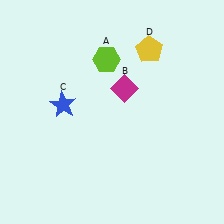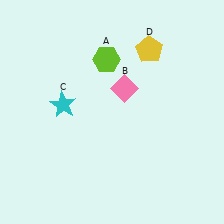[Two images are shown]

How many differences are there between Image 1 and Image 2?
There are 2 differences between the two images.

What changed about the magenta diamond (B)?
In Image 1, B is magenta. In Image 2, it changed to pink.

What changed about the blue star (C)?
In Image 1, C is blue. In Image 2, it changed to cyan.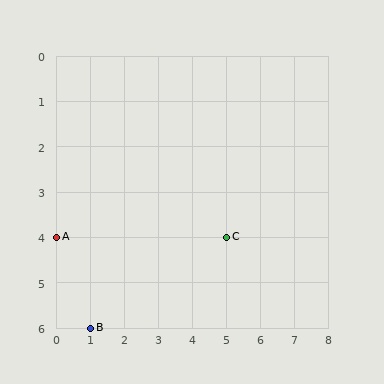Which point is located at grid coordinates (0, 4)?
Point A is at (0, 4).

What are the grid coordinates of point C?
Point C is at grid coordinates (5, 4).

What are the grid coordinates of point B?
Point B is at grid coordinates (1, 6).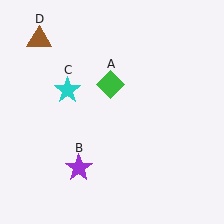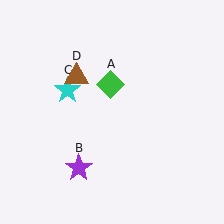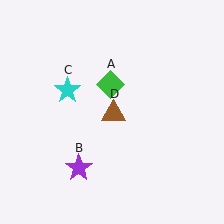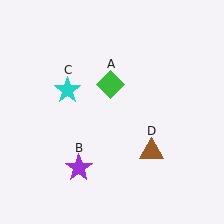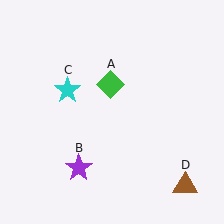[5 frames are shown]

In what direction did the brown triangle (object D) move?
The brown triangle (object D) moved down and to the right.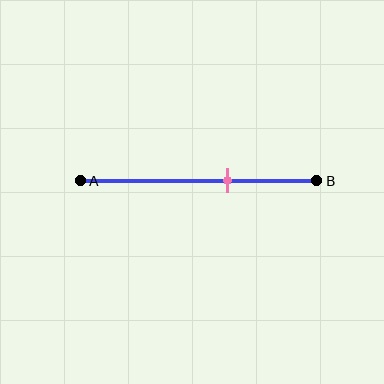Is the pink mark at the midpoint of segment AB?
No, the mark is at about 60% from A, not at the 50% midpoint.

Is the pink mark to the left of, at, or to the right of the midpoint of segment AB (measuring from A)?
The pink mark is to the right of the midpoint of segment AB.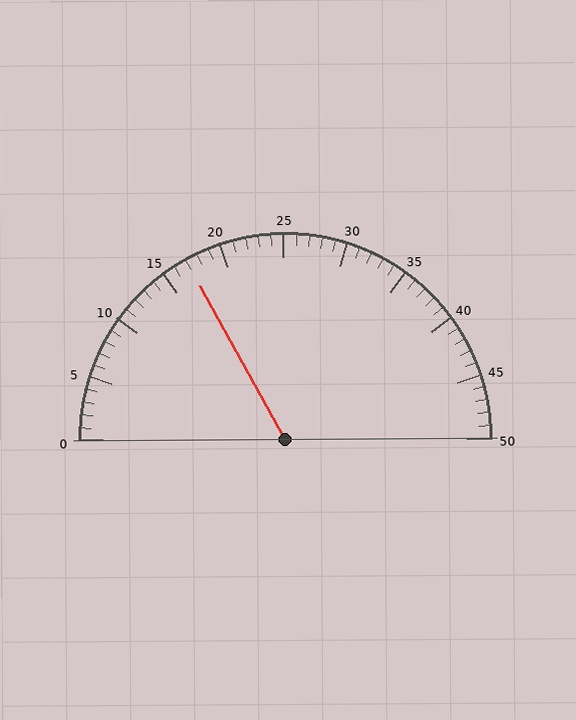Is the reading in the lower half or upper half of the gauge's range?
The reading is in the lower half of the range (0 to 50).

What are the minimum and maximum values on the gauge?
The gauge ranges from 0 to 50.